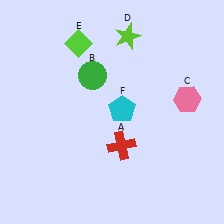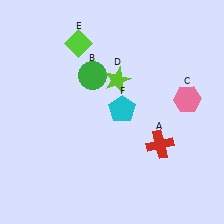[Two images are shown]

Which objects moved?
The objects that moved are: the red cross (A), the lime star (D).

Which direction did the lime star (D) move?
The lime star (D) moved down.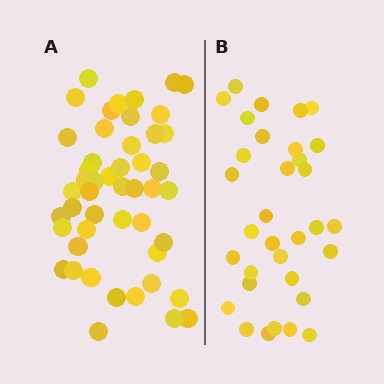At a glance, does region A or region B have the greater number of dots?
Region A (the left region) has more dots.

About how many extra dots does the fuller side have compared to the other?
Region A has approximately 15 more dots than region B.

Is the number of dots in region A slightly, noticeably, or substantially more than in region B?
Region A has substantially more. The ratio is roughly 1.5 to 1.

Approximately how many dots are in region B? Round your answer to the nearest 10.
About 30 dots. (The exact count is 33, which rounds to 30.)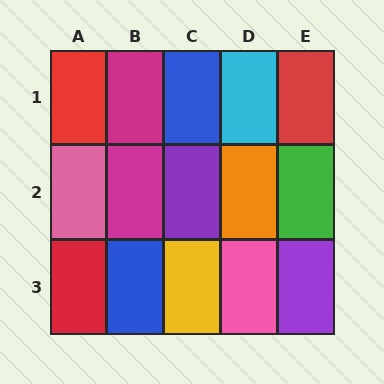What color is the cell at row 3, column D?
Pink.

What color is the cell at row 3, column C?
Yellow.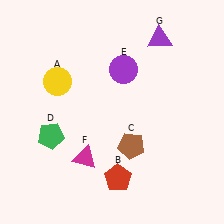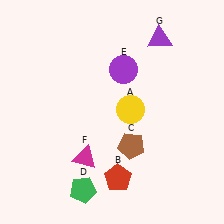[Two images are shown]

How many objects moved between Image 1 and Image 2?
2 objects moved between the two images.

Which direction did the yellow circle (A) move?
The yellow circle (A) moved right.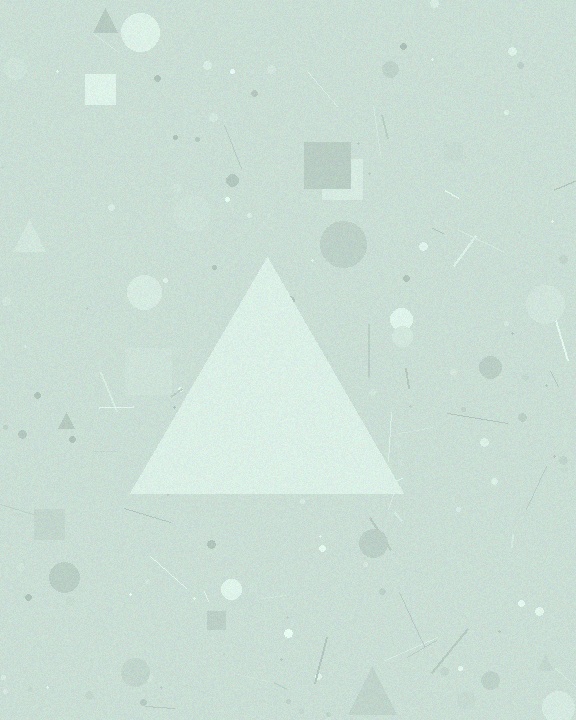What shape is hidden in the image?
A triangle is hidden in the image.